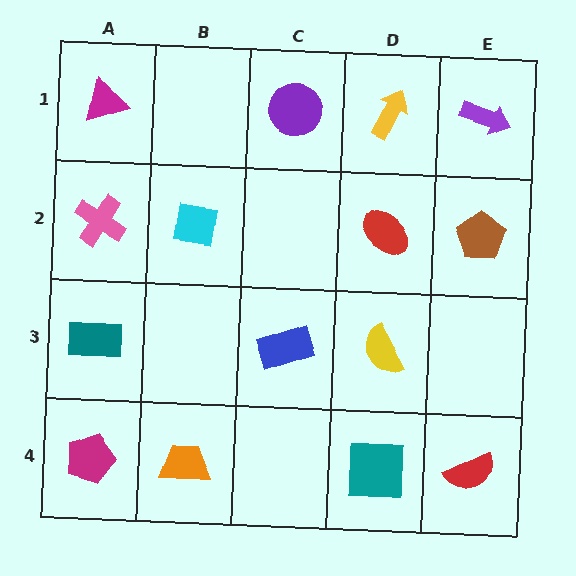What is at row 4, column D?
A teal square.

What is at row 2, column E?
A brown pentagon.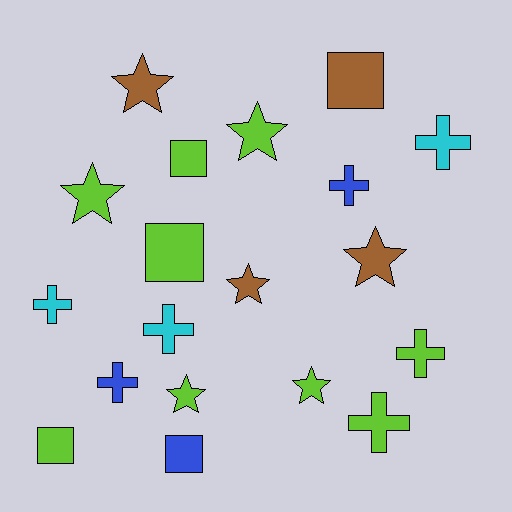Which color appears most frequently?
Lime, with 9 objects.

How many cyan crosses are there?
There are 3 cyan crosses.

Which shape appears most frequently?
Star, with 7 objects.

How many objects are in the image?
There are 19 objects.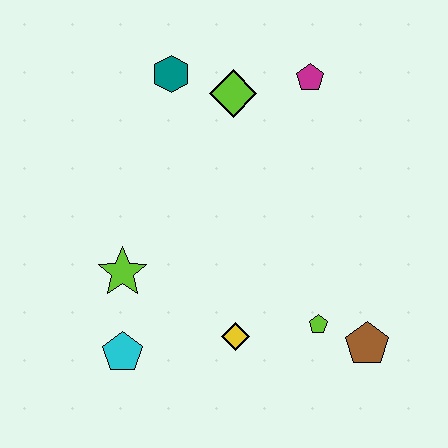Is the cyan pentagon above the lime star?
No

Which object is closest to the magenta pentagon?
The lime diamond is closest to the magenta pentagon.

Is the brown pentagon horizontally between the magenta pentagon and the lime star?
No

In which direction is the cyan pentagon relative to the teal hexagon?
The cyan pentagon is below the teal hexagon.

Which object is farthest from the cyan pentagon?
The magenta pentagon is farthest from the cyan pentagon.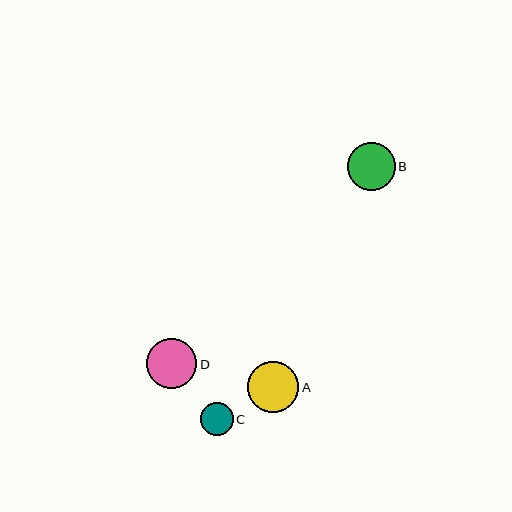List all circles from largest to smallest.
From largest to smallest: A, D, B, C.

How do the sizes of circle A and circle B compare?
Circle A and circle B are approximately the same size.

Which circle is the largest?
Circle A is the largest with a size of approximately 51 pixels.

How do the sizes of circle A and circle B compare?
Circle A and circle B are approximately the same size.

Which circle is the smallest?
Circle C is the smallest with a size of approximately 33 pixels.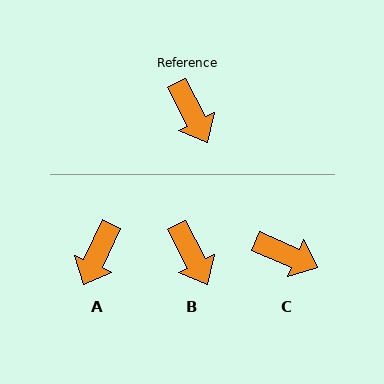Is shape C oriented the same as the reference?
No, it is off by about 39 degrees.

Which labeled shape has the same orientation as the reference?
B.